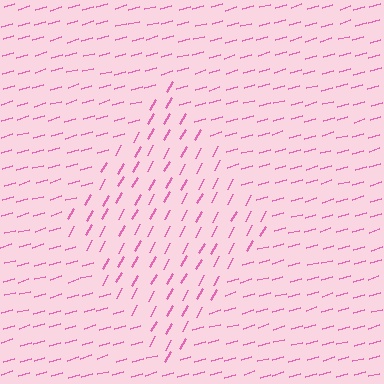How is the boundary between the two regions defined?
The boundary is defined purely by a change in line orientation (approximately 45 degrees difference). All lines are the same color and thickness.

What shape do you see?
I see a diamond.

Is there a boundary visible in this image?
Yes, there is a texture boundary formed by a change in line orientation.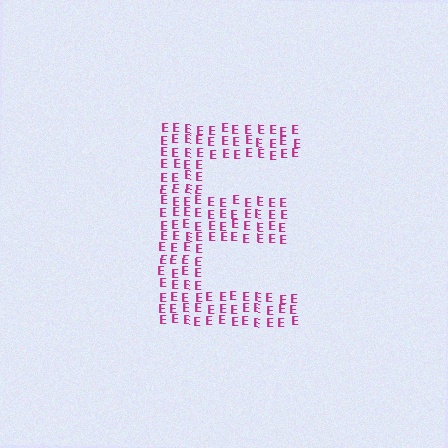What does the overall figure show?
The overall figure shows the letter E.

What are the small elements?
The small elements are letter E's.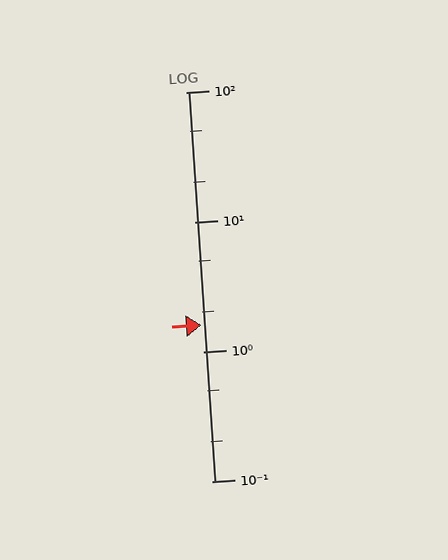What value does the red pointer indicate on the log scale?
The pointer indicates approximately 1.6.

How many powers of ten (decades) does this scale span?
The scale spans 3 decades, from 0.1 to 100.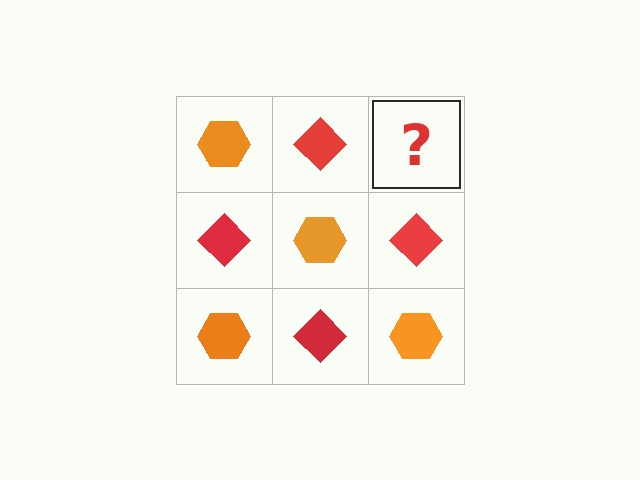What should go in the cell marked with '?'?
The missing cell should contain an orange hexagon.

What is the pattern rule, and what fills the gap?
The rule is that it alternates orange hexagon and red diamond in a checkerboard pattern. The gap should be filled with an orange hexagon.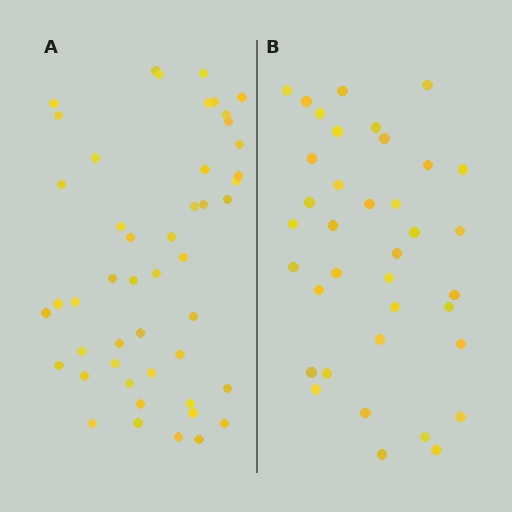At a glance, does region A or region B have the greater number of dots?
Region A (the left region) has more dots.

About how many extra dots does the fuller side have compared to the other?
Region A has roughly 12 or so more dots than region B.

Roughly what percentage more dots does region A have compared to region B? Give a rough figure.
About 30% more.